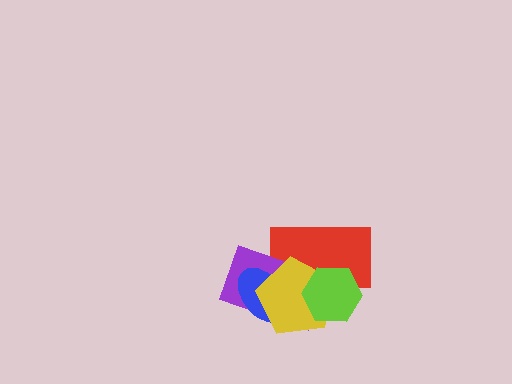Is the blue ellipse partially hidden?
Yes, it is partially covered by another shape.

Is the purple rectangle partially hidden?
Yes, it is partially covered by another shape.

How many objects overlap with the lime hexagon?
3 objects overlap with the lime hexagon.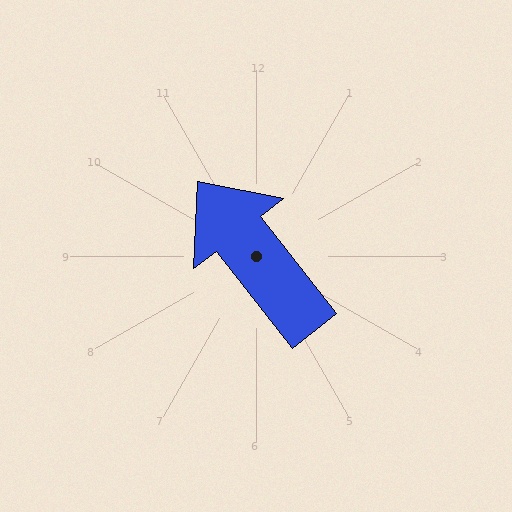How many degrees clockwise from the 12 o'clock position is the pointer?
Approximately 322 degrees.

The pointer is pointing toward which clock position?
Roughly 11 o'clock.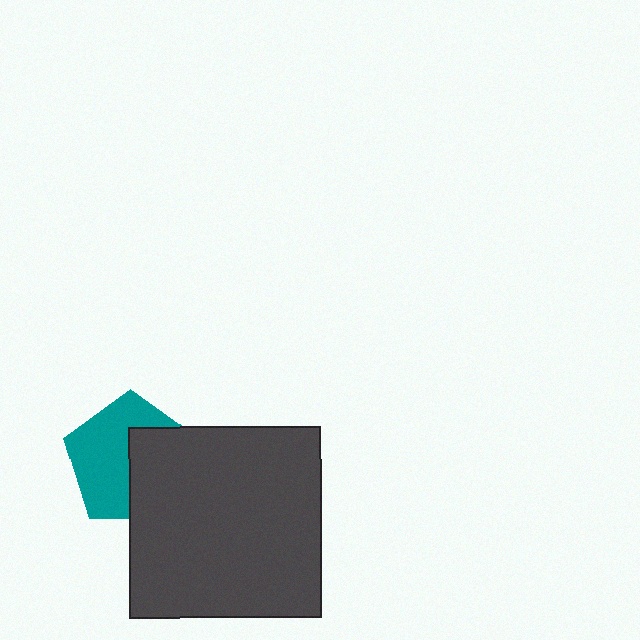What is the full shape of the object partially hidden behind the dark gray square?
The partially hidden object is a teal pentagon.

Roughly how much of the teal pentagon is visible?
About half of it is visible (roughly 55%).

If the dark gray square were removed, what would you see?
You would see the complete teal pentagon.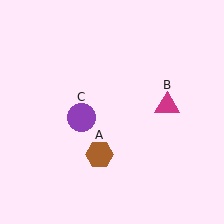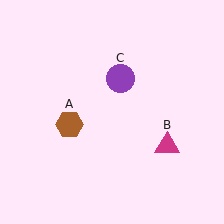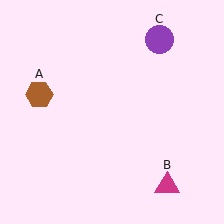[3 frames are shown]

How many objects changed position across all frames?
3 objects changed position: brown hexagon (object A), magenta triangle (object B), purple circle (object C).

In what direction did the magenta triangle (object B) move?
The magenta triangle (object B) moved down.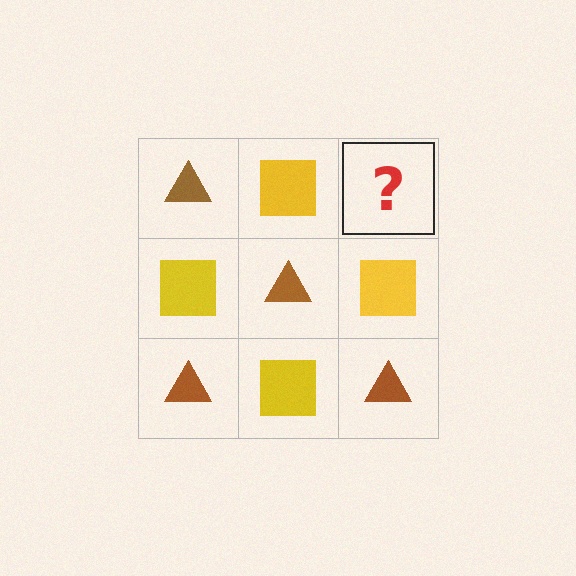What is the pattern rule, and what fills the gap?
The rule is that it alternates brown triangle and yellow square in a checkerboard pattern. The gap should be filled with a brown triangle.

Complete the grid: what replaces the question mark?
The question mark should be replaced with a brown triangle.